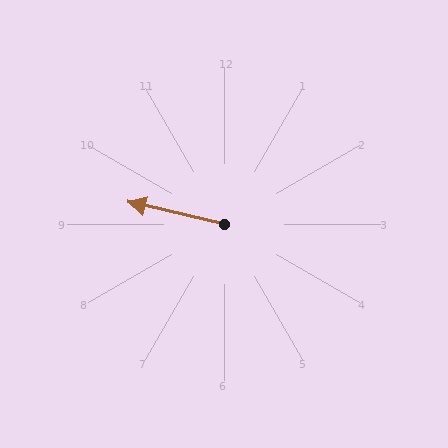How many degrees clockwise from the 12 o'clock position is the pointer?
Approximately 283 degrees.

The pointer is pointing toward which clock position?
Roughly 9 o'clock.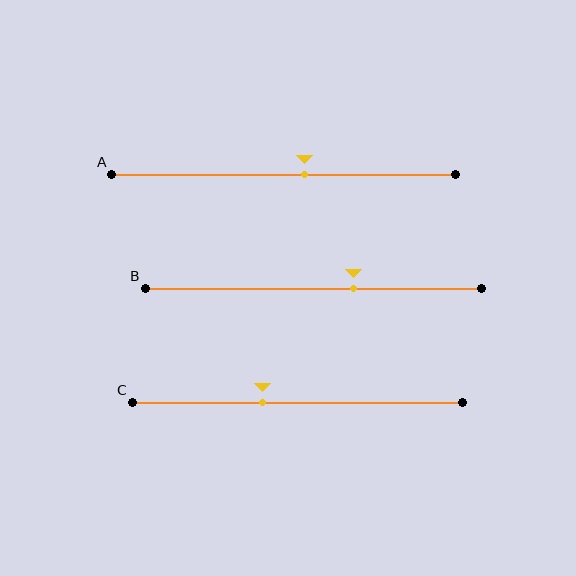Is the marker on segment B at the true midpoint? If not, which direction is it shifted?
No, the marker on segment B is shifted to the right by about 12% of the segment length.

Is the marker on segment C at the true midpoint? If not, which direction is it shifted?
No, the marker on segment C is shifted to the left by about 11% of the segment length.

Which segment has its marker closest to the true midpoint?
Segment A has its marker closest to the true midpoint.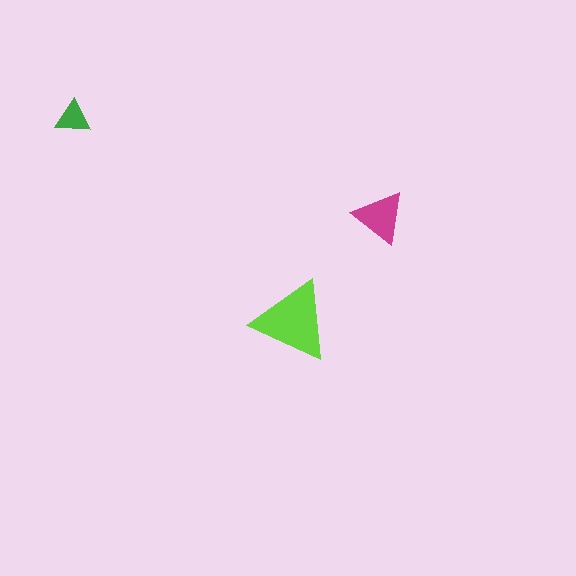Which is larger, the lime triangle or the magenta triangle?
The lime one.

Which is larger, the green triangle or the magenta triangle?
The magenta one.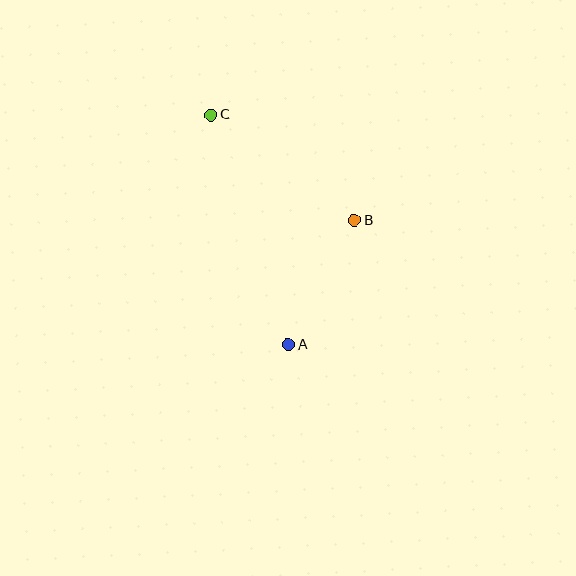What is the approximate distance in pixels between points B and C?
The distance between B and C is approximately 178 pixels.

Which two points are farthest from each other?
Points A and C are farthest from each other.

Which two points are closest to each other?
Points A and B are closest to each other.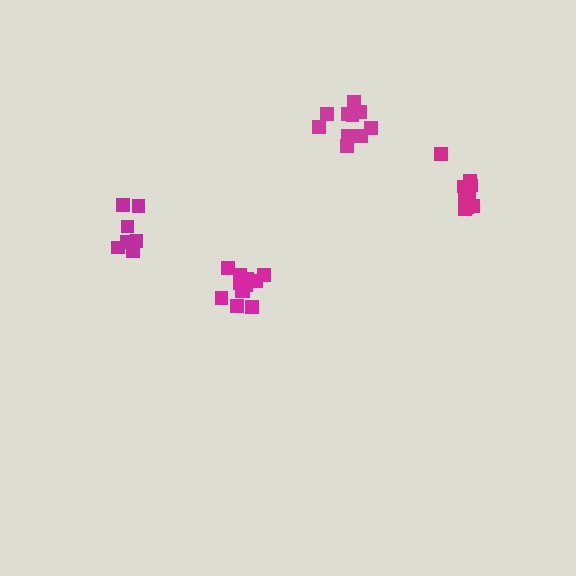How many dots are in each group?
Group 1: 10 dots, Group 2: 7 dots, Group 3: 12 dots, Group 4: 10 dots (39 total).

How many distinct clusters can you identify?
There are 4 distinct clusters.